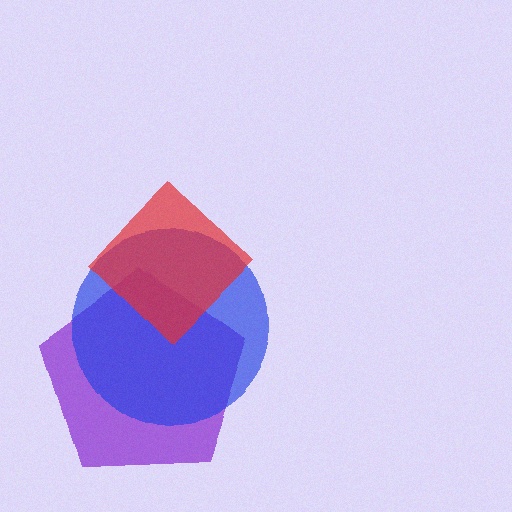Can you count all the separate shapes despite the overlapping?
Yes, there are 3 separate shapes.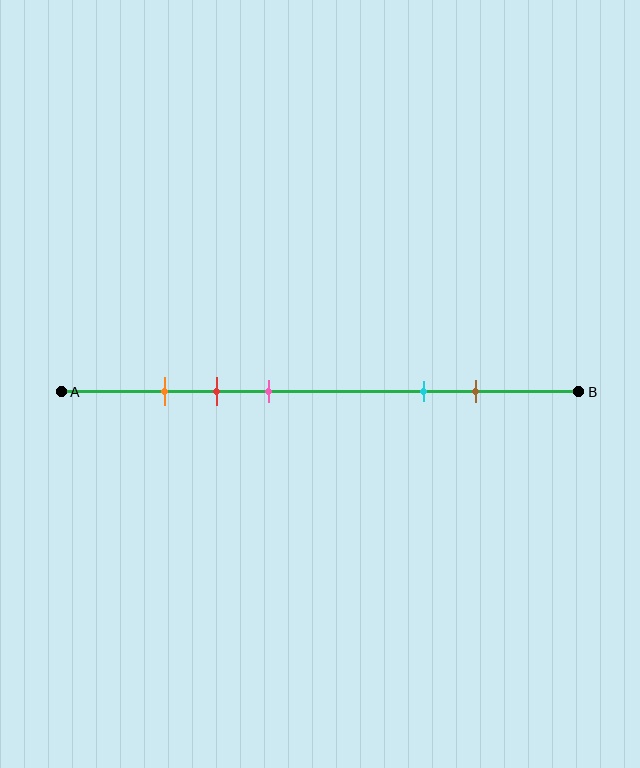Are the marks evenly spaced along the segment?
No, the marks are not evenly spaced.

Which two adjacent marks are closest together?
The orange and red marks are the closest adjacent pair.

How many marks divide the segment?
There are 5 marks dividing the segment.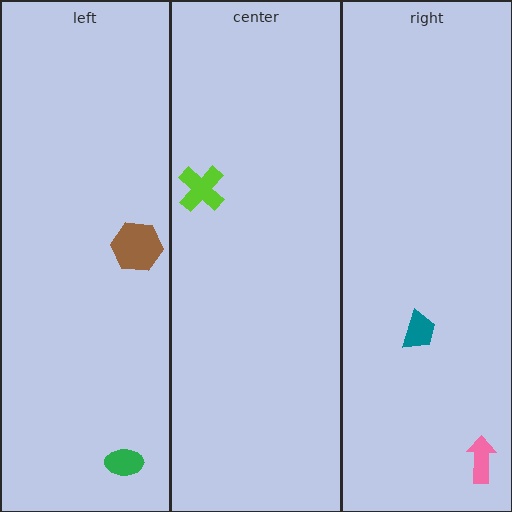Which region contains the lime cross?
The center region.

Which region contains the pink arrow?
The right region.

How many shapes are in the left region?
2.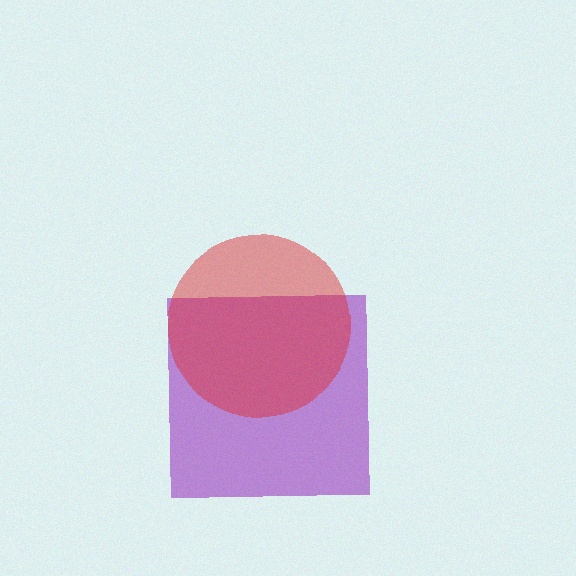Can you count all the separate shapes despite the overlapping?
Yes, there are 2 separate shapes.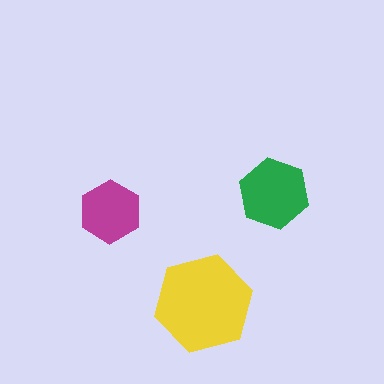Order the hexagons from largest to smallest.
the yellow one, the green one, the magenta one.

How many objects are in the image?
There are 3 objects in the image.